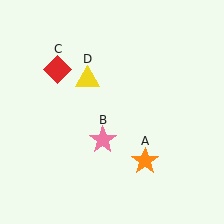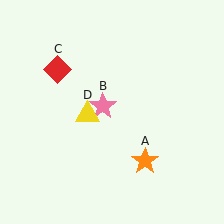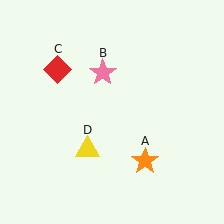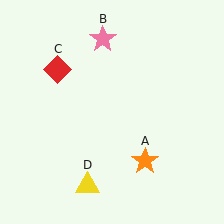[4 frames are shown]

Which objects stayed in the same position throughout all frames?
Orange star (object A) and red diamond (object C) remained stationary.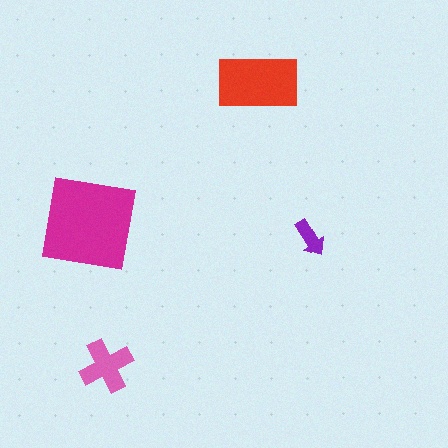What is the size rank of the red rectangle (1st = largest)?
2nd.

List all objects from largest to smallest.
The magenta square, the red rectangle, the pink cross, the purple arrow.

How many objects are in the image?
There are 4 objects in the image.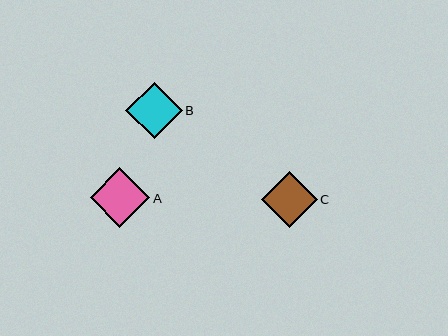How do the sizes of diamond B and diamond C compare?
Diamond B and diamond C are approximately the same size.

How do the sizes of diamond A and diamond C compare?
Diamond A and diamond C are approximately the same size.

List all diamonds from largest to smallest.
From largest to smallest: A, B, C.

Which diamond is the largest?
Diamond A is the largest with a size of approximately 60 pixels.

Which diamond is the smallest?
Diamond C is the smallest with a size of approximately 56 pixels.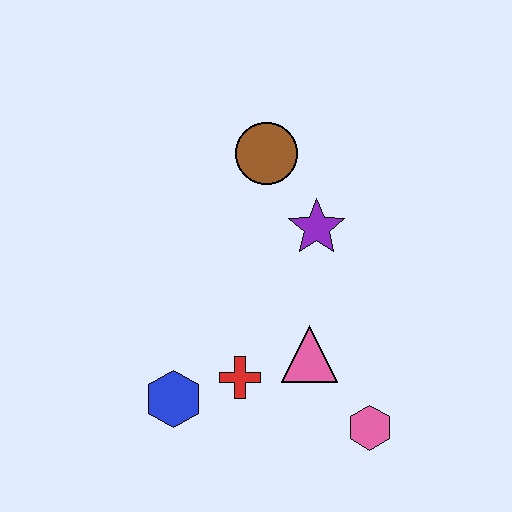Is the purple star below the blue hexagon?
No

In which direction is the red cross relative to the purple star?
The red cross is below the purple star.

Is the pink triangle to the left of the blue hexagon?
No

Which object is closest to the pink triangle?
The red cross is closest to the pink triangle.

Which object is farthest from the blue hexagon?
The brown circle is farthest from the blue hexagon.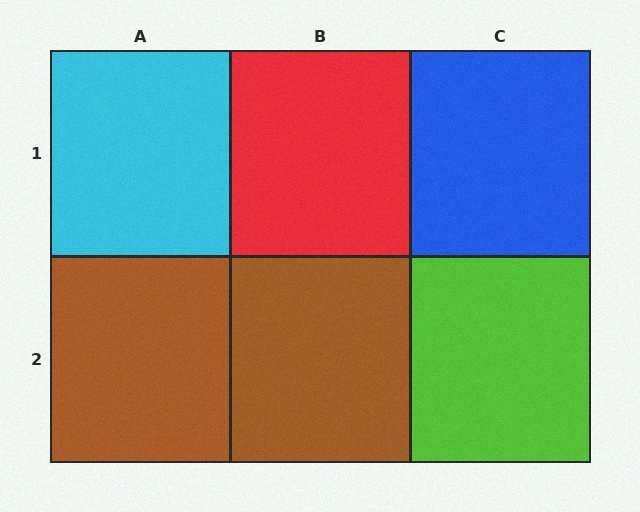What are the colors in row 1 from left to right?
Cyan, red, blue.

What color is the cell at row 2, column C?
Lime.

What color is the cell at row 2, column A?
Brown.